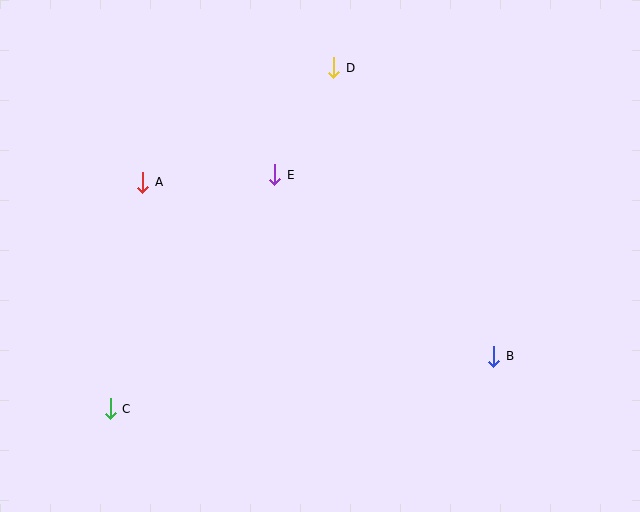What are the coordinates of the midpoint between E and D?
The midpoint between E and D is at (304, 121).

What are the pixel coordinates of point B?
Point B is at (494, 356).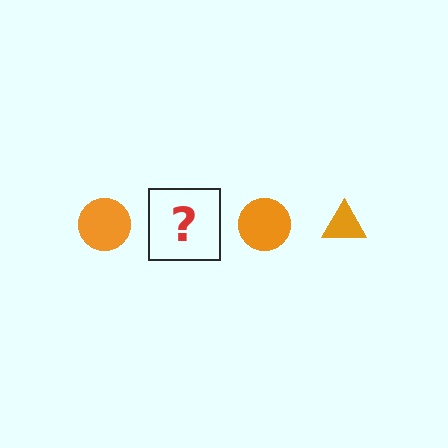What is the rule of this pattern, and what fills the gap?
The rule is that the pattern cycles through circle, triangle shapes in orange. The gap should be filled with an orange triangle.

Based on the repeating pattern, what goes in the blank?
The blank should be an orange triangle.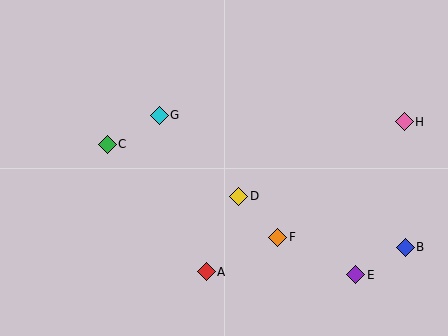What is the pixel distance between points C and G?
The distance between C and G is 59 pixels.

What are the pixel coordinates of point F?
Point F is at (278, 238).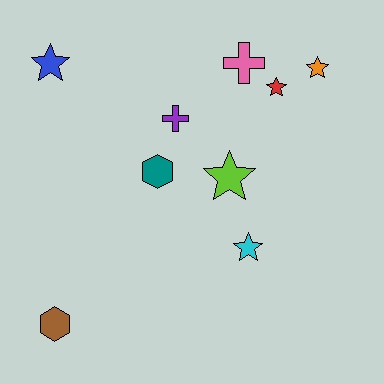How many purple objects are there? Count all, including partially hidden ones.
There is 1 purple object.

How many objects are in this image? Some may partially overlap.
There are 9 objects.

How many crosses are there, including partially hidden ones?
There are 2 crosses.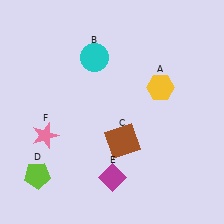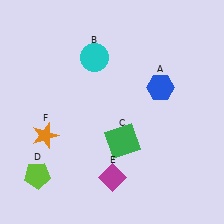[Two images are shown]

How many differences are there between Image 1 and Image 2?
There are 3 differences between the two images.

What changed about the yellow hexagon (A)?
In Image 1, A is yellow. In Image 2, it changed to blue.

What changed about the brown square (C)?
In Image 1, C is brown. In Image 2, it changed to green.